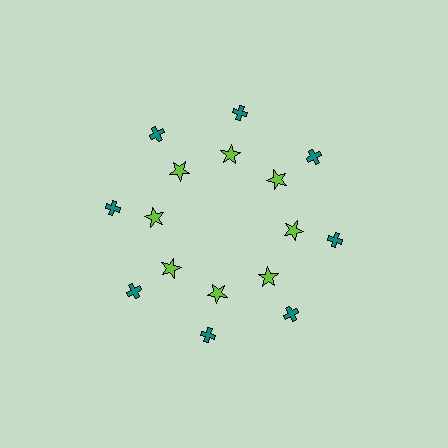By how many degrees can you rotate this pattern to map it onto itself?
The pattern maps onto itself every 45 degrees of rotation.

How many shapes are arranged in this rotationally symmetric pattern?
There are 16 shapes, arranged in 8 groups of 2.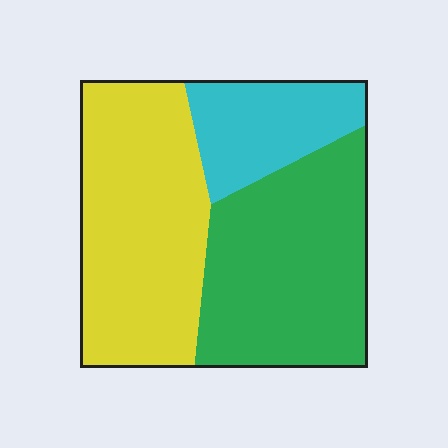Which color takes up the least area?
Cyan, at roughly 20%.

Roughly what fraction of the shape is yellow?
Yellow covers 42% of the shape.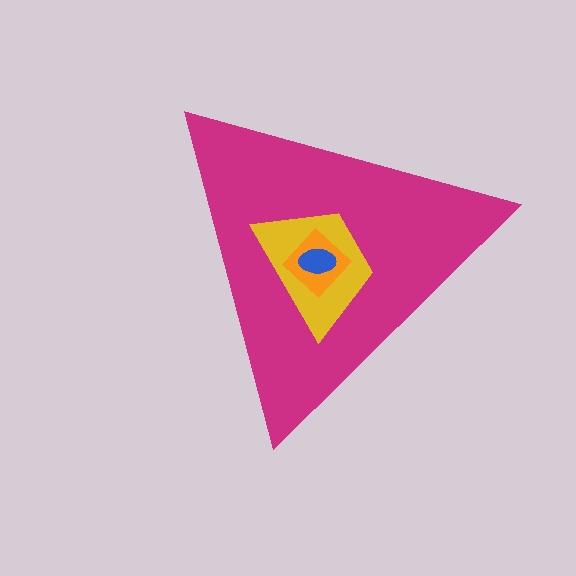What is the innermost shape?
The blue ellipse.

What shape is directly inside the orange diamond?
The blue ellipse.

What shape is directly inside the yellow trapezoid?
The orange diamond.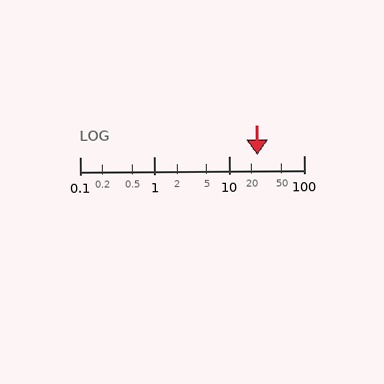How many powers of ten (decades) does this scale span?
The scale spans 3 decades, from 0.1 to 100.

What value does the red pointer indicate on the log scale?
The pointer indicates approximately 24.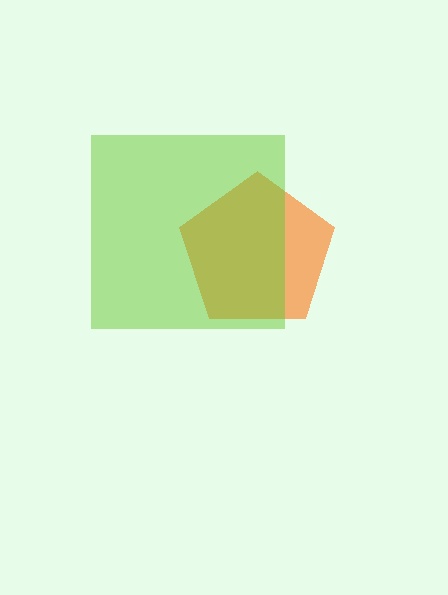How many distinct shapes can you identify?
There are 2 distinct shapes: an orange pentagon, a lime square.